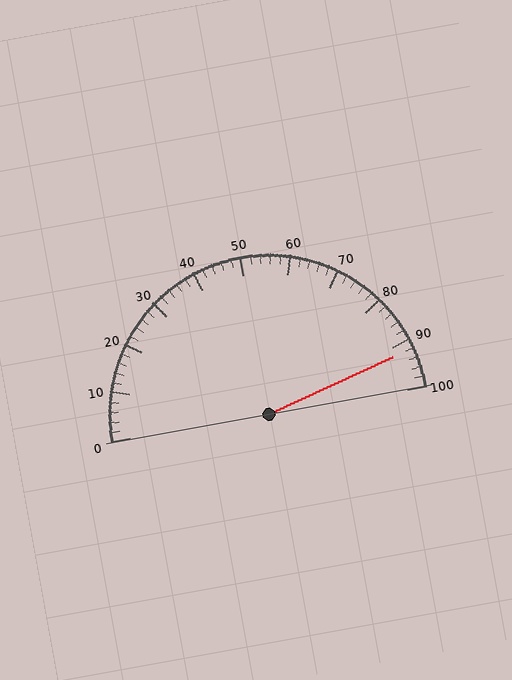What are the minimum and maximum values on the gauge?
The gauge ranges from 0 to 100.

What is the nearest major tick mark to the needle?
The nearest major tick mark is 90.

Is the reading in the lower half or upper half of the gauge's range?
The reading is in the upper half of the range (0 to 100).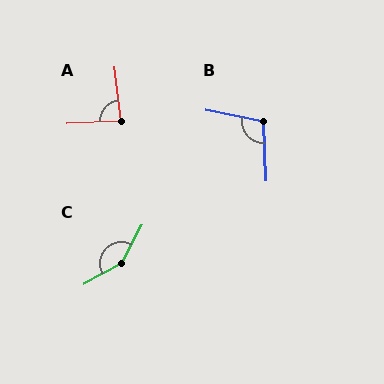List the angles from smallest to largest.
A (86°), B (104°), C (147°).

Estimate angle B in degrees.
Approximately 104 degrees.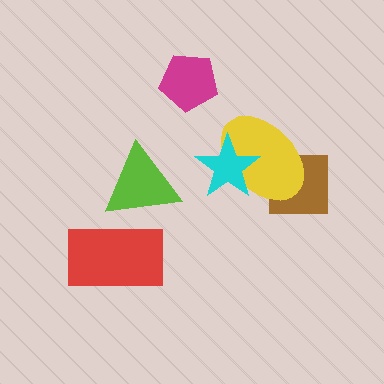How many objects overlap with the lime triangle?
1 object overlaps with the lime triangle.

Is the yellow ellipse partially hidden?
Yes, it is partially covered by another shape.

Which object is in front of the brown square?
The yellow ellipse is in front of the brown square.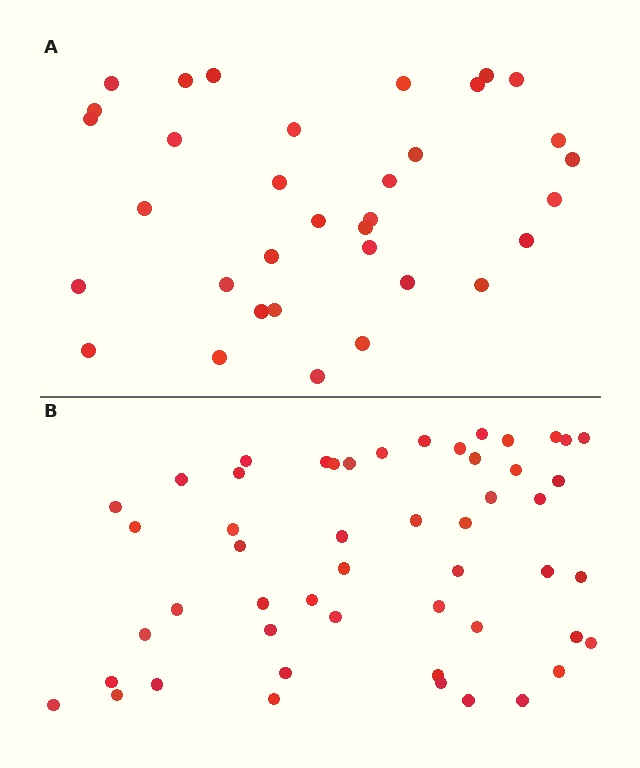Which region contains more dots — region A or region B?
Region B (the bottom region) has more dots.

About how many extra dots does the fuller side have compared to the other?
Region B has approximately 15 more dots than region A.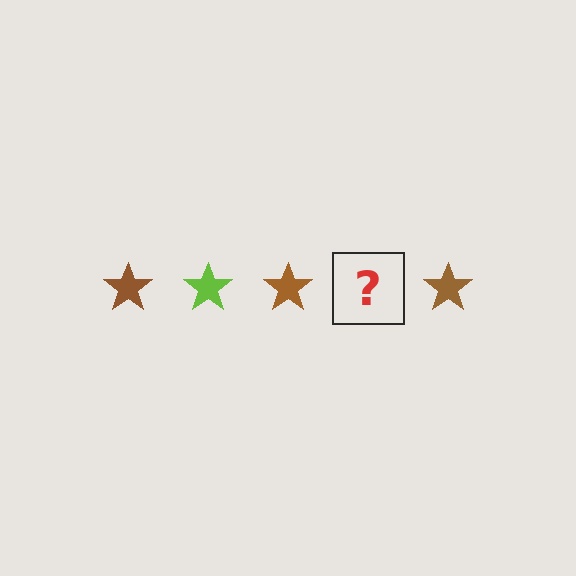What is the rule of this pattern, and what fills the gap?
The rule is that the pattern cycles through brown, lime stars. The gap should be filled with a lime star.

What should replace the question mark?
The question mark should be replaced with a lime star.